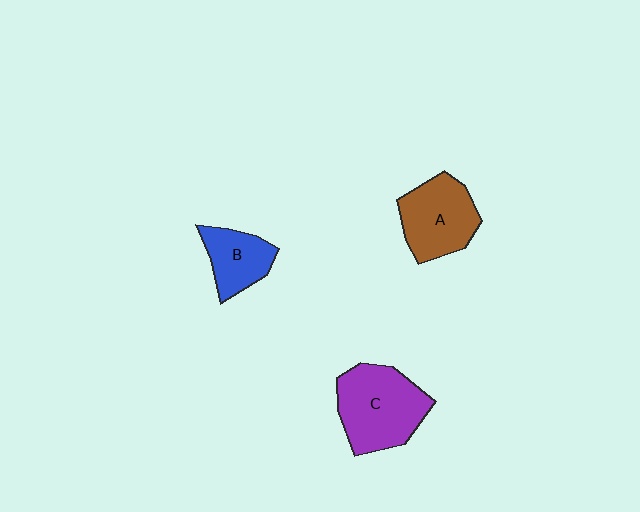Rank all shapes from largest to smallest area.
From largest to smallest: C (purple), A (brown), B (blue).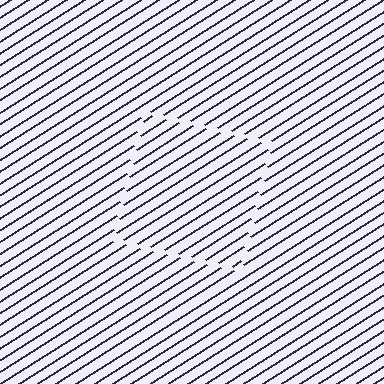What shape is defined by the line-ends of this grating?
An illusory square. The interior of the shape contains the same grating, shifted by half a period — the contour is defined by the phase discontinuity where line-ends from the inner and outer gratings abut.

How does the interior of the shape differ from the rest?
The interior of the shape contains the same grating, shifted by half a period — the contour is defined by the phase discontinuity where line-ends from the inner and outer gratings abut.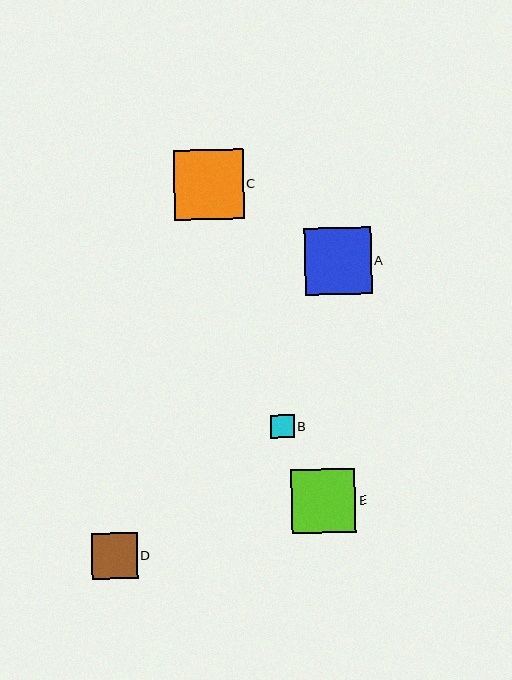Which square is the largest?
Square C is the largest with a size of approximately 70 pixels.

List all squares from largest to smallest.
From largest to smallest: C, A, E, D, B.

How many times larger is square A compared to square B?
Square A is approximately 2.9 times the size of square B.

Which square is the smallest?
Square B is the smallest with a size of approximately 23 pixels.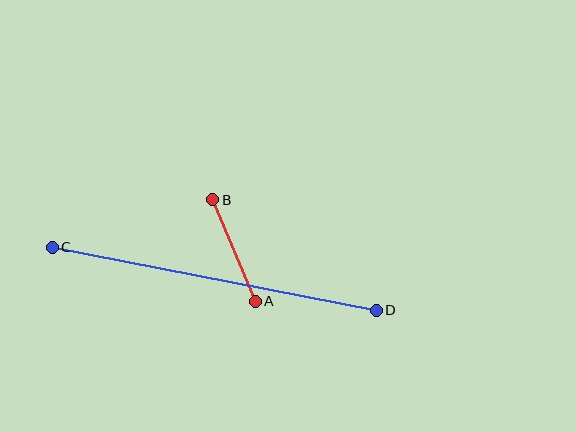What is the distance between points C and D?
The distance is approximately 330 pixels.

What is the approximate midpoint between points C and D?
The midpoint is at approximately (214, 279) pixels.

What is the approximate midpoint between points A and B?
The midpoint is at approximately (234, 250) pixels.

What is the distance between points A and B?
The distance is approximately 110 pixels.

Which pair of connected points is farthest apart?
Points C and D are farthest apart.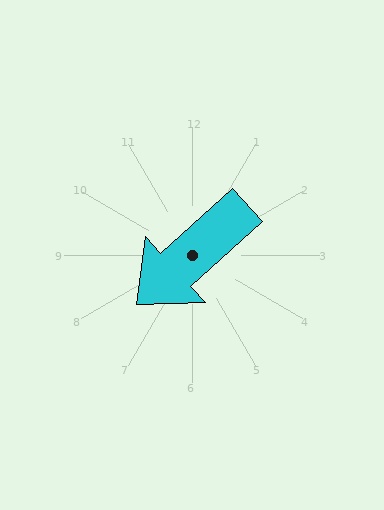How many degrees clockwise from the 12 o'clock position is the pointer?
Approximately 228 degrees.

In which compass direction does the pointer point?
Southwest.